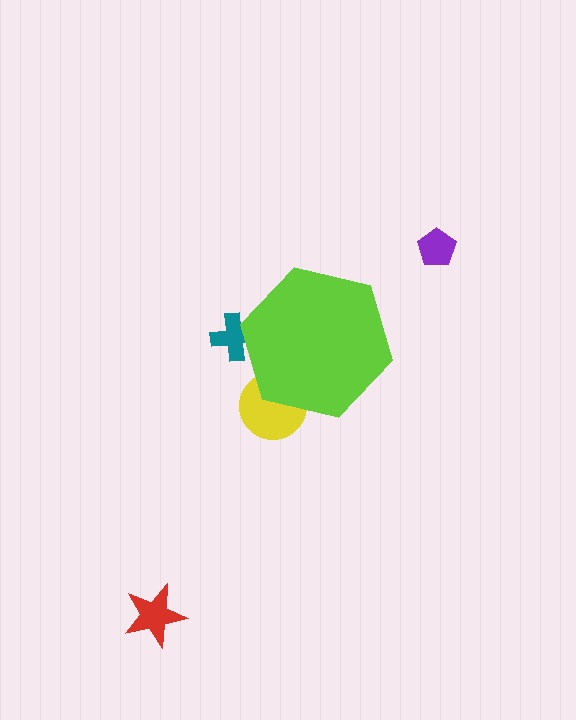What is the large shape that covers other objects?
A lime hexagon.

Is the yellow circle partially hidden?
Yes, the yellow circle is partially hidden behind the lime hexagon.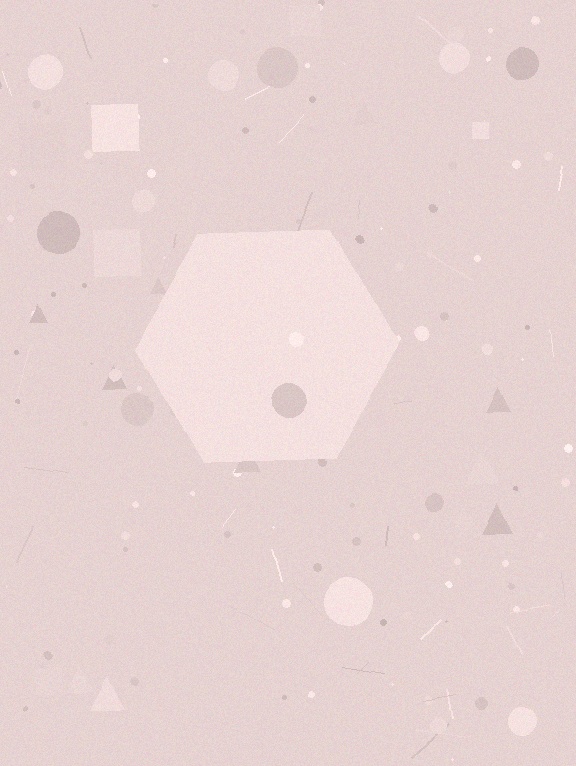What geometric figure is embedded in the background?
A hexagon is embedded in the background.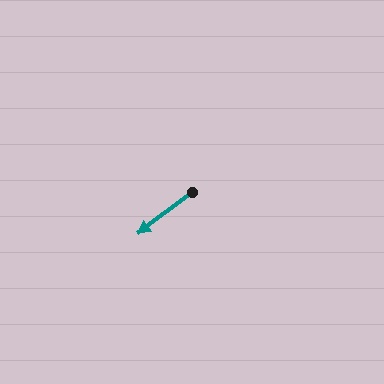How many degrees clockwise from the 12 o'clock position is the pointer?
Approximately 232 degrees.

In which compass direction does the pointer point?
Southwest.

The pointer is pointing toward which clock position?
Roughly 8 o'clock.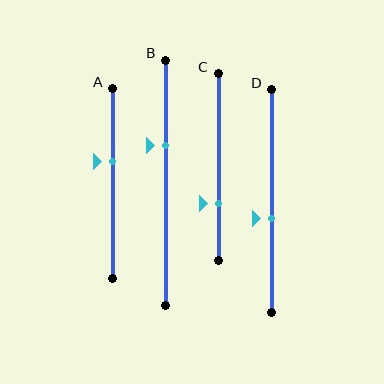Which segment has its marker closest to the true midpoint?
Segment D has its marker closest to the true midpoint.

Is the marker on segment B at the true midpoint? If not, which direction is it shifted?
No, the marker on segment B is shifted upward by about 15% of the segment length.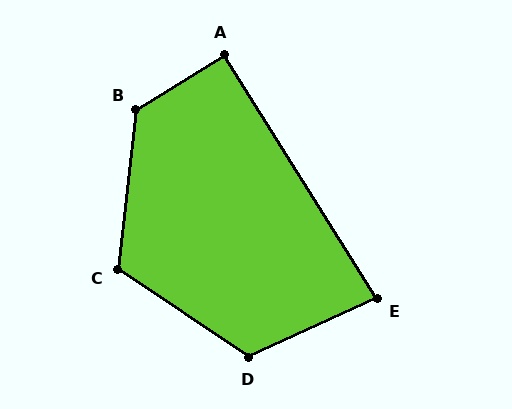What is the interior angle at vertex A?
Approximately 90 degrees (approximately right).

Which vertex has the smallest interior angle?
E, at approximately 83 degrees.